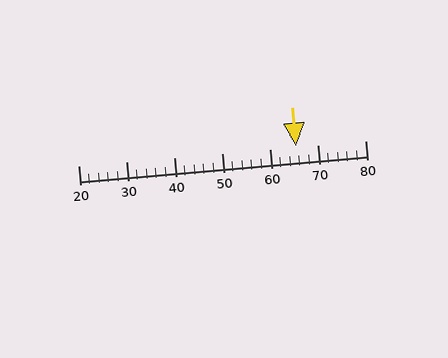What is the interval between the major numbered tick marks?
The major tick marks are spaced 10 units apart.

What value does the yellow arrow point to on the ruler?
The yellow arrow points to approximately 66.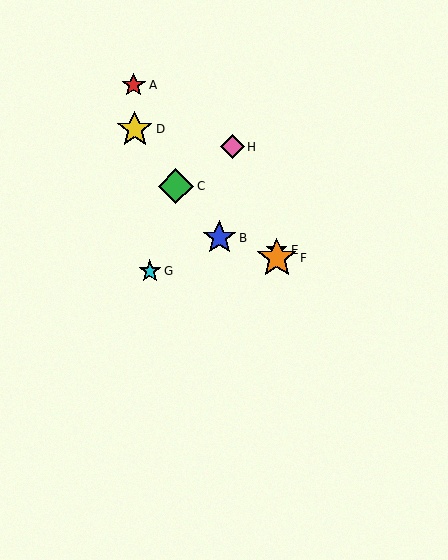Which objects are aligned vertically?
Objects E, F are aligned vertically.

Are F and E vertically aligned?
Yes, both are at x≈277.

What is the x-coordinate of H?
Object H is at x≈233.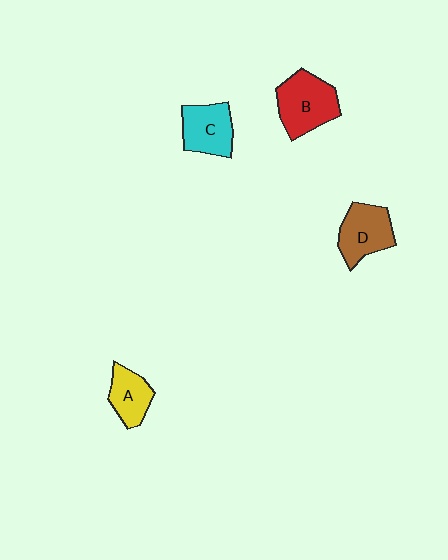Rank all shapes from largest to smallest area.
From largest to smallest: B (red), D (brown), C (cyan), A (yellow).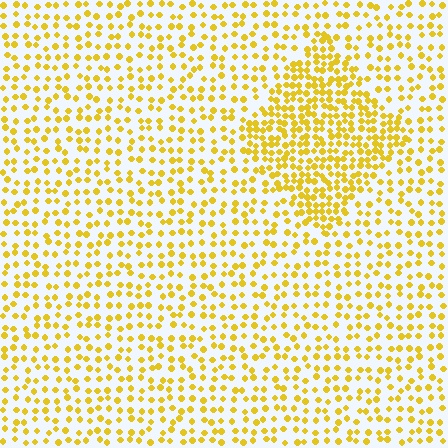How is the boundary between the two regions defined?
The boundary is defined by a change in element density (approximately 2.0x ratio). All elements are the same color, size, and shape.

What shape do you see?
I see a diamond.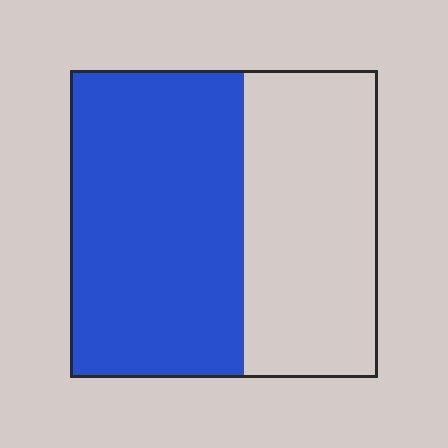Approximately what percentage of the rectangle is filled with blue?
Approximately 55%.